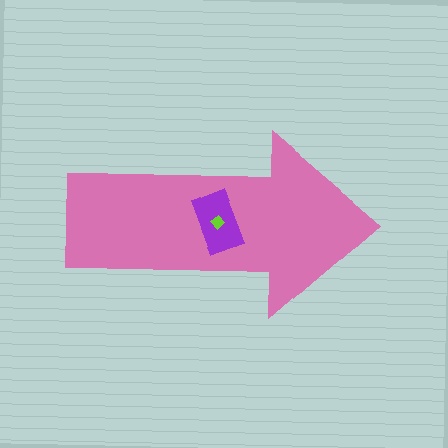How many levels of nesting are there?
3.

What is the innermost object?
The lime diamond.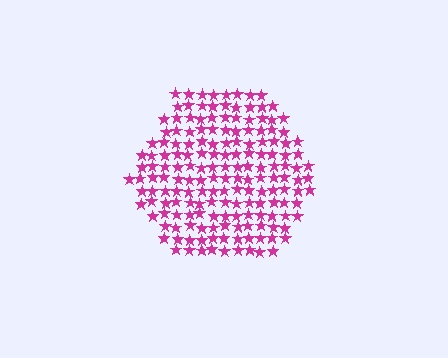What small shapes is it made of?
It is made of small stars.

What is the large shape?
The large shape is a hexagon.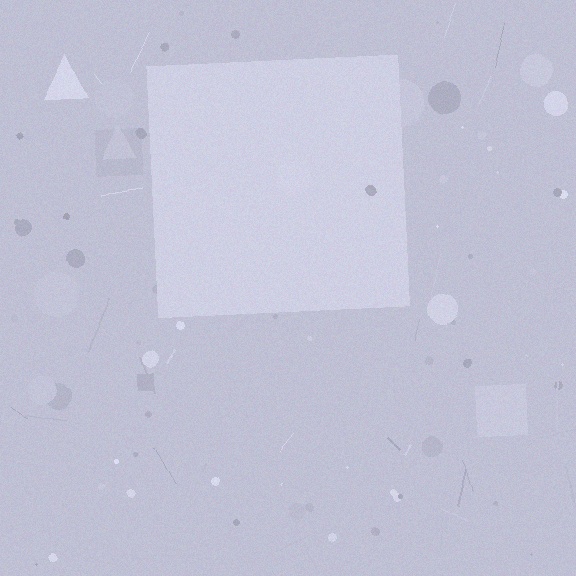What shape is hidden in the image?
A square is hidden in the image.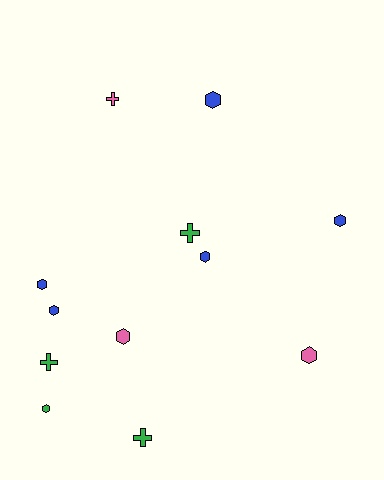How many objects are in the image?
There are 12 objects.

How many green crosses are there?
There are 3 green crosses.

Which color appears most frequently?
Blue, with 5 objects.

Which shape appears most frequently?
Hexagon, with 8 objects.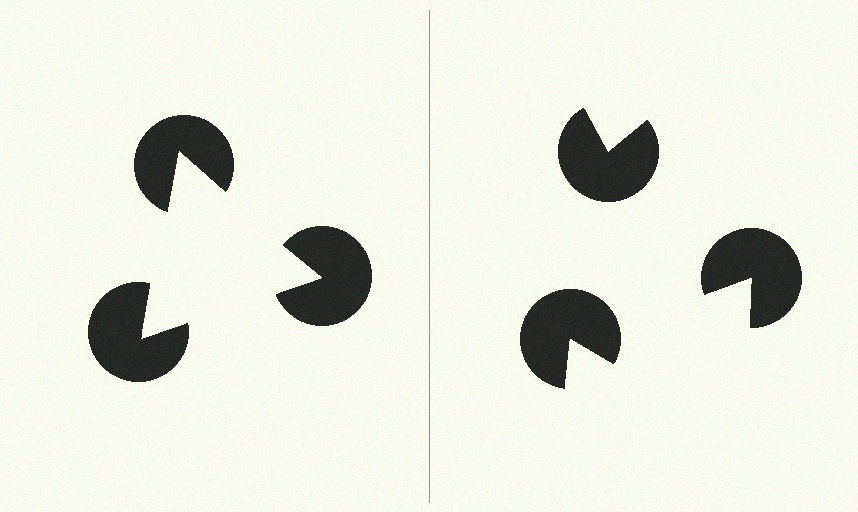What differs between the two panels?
The pac-man discs are positioned identically on both sides; only the wedge orientations differ. On the left they align to a triangle; on the right they are misaligned.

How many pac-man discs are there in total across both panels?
6 — 3 on each side.